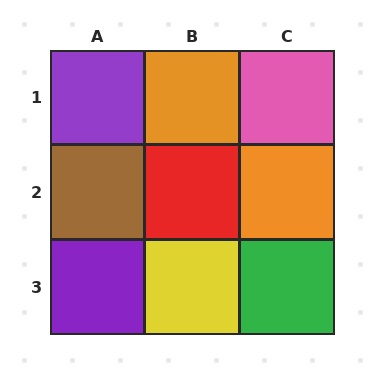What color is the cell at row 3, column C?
Green.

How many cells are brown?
1 cell is brown.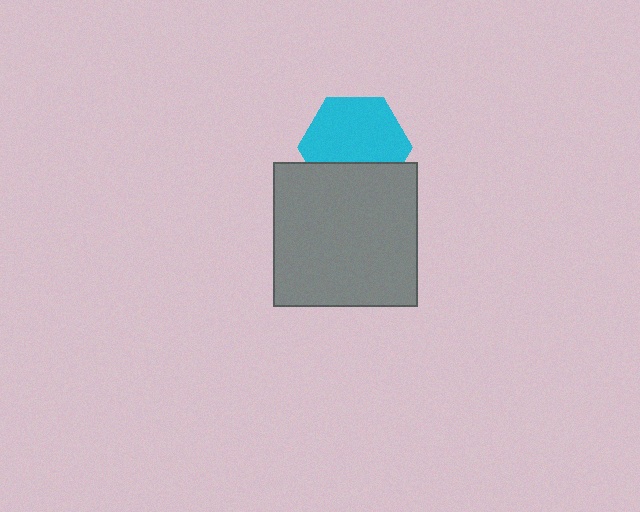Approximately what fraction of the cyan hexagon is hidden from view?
Roughly 32% of the cyan hexagon is hidden behind the gray square.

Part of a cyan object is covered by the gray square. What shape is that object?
It is a hexagon.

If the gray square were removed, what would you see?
You would see the complete cyan hexagon.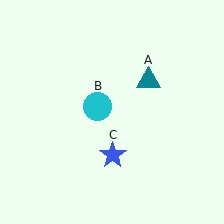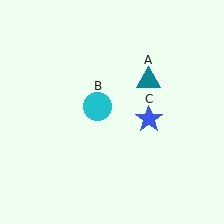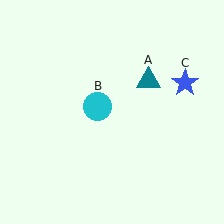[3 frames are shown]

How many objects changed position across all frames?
1 object changed position: blue star (object C).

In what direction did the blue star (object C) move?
The blue star (object C) moved up and to the right.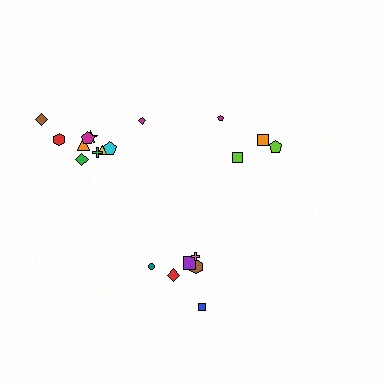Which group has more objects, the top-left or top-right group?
The top-left group.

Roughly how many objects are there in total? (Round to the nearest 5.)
Roughly 20 objects in total.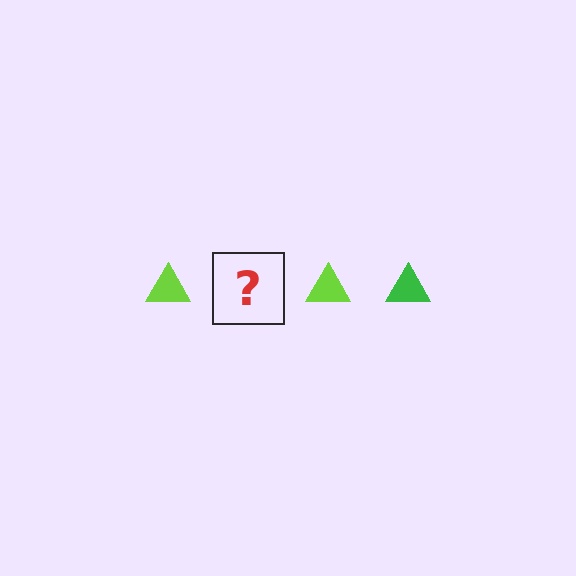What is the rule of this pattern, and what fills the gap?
The rule is that the pattern cycles through lime, green triangles. The gap should be filled with a green triangle.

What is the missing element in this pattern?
The missing element is a green triangle.